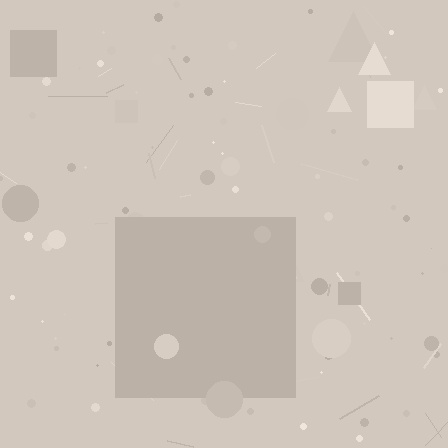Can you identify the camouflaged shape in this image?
The camouflaged shape is a square.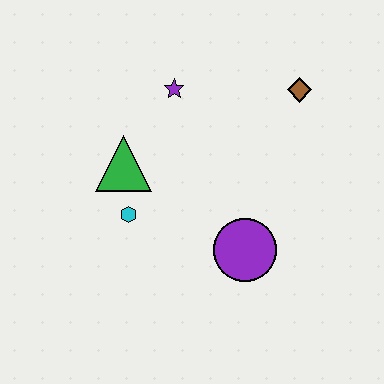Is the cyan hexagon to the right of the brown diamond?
No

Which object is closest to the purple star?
The green triangle is closest to the purple star.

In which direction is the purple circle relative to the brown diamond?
The purple circle is below the brown diamond.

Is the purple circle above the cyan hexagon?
No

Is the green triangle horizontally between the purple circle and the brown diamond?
No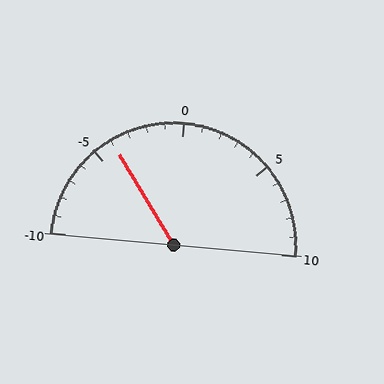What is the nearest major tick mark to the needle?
The nearest major tick mark is -5.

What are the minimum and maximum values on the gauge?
The gauge ranges from -10 to 10.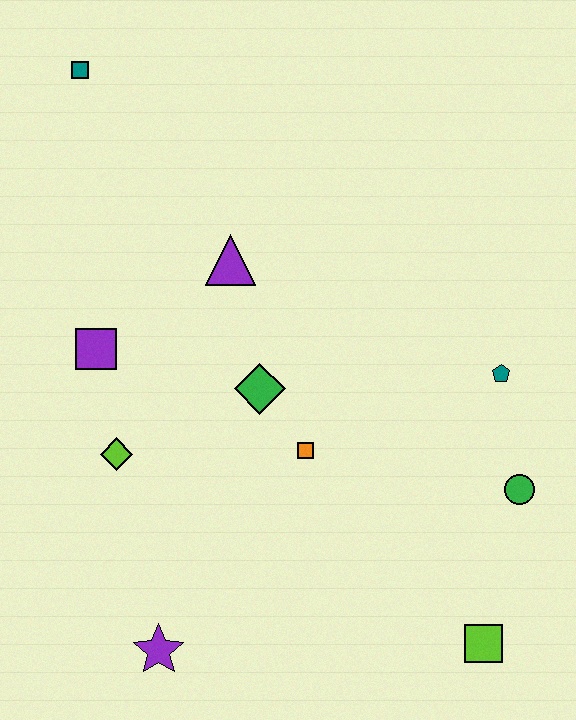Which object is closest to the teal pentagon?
The green circle is closest to the teal pentagon.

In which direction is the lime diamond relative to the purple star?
The lime diamond is above the purple star.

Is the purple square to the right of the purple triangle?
No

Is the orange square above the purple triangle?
No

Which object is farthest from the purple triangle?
The lime square is farthest from the purple triangle.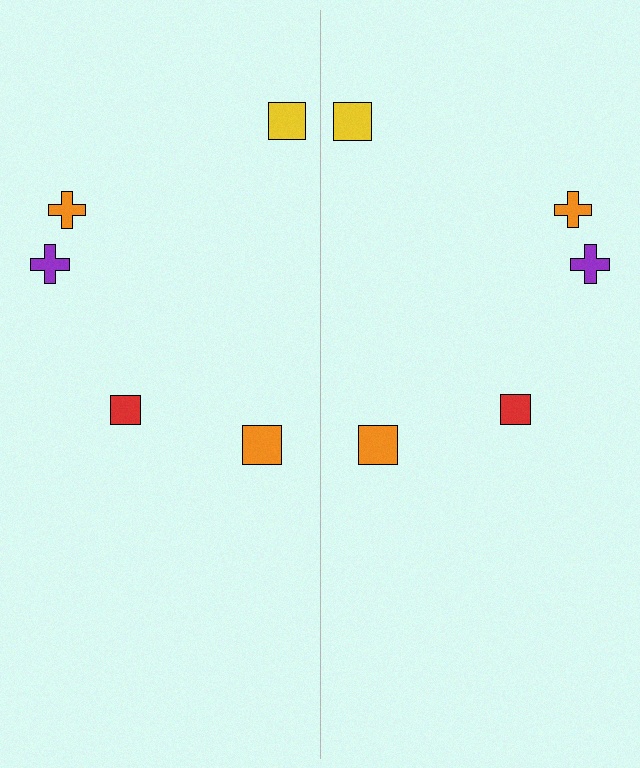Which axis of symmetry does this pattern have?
The pattern has a vertical axis of symmetry running through the center of the image.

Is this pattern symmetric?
Yes, this pattern has bilateral (reflection) symmetry.